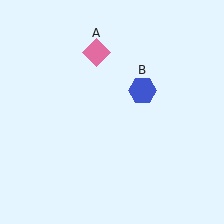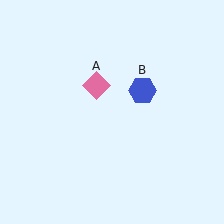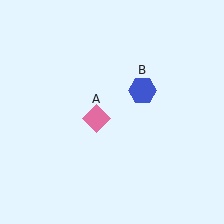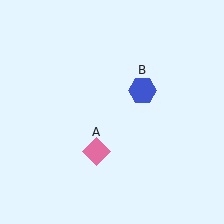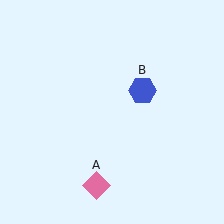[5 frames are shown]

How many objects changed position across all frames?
1 object changed position: pink diamond (object A).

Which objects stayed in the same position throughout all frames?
Blue hexagon (object B) remained stationary.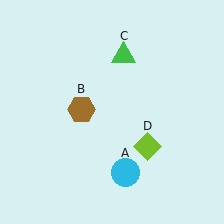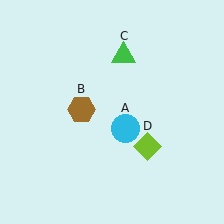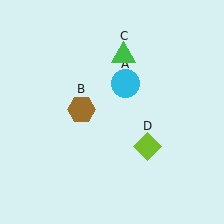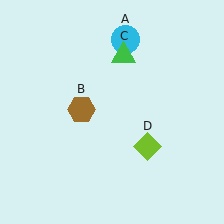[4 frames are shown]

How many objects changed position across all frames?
1 object changed position: cyan circle (object A).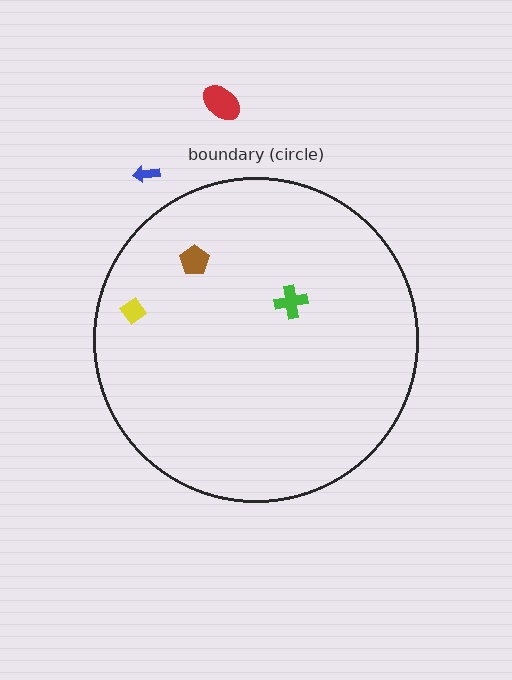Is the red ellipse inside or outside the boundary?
Outside.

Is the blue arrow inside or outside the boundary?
Outside.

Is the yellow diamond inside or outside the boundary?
Inside.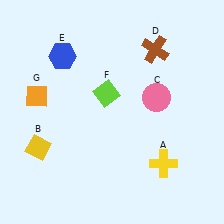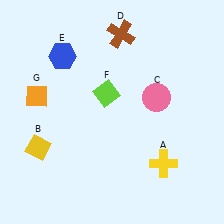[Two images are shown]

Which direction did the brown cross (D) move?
The brown cross (D) moved left.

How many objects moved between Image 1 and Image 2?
1 object moved between the two images.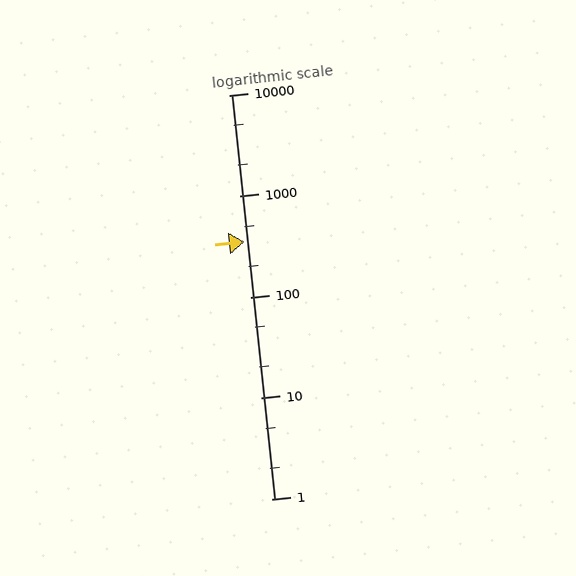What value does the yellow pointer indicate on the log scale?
The pointer indicates approximately 350.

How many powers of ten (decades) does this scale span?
The scale spans 4 decades, from 1 to 10000.